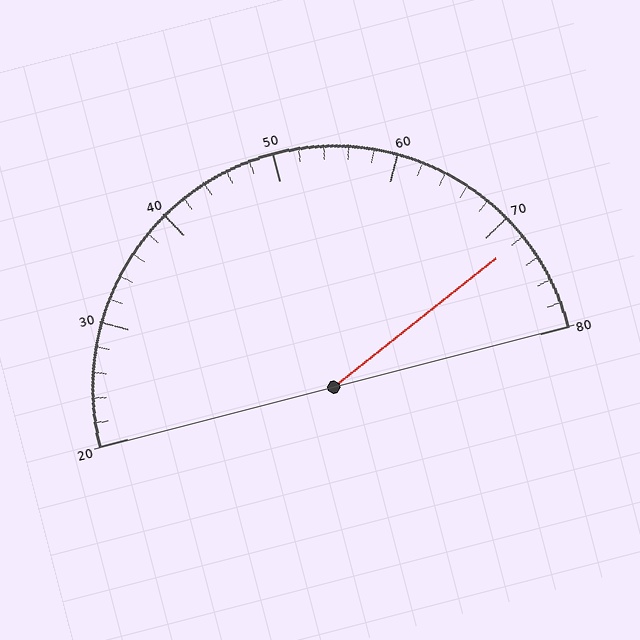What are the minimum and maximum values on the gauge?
The gauge ranges from 20 to 80.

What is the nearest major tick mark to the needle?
The nearest major tick mark is 70.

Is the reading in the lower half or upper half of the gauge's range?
The reading is in the upper half of the range (20 to 80).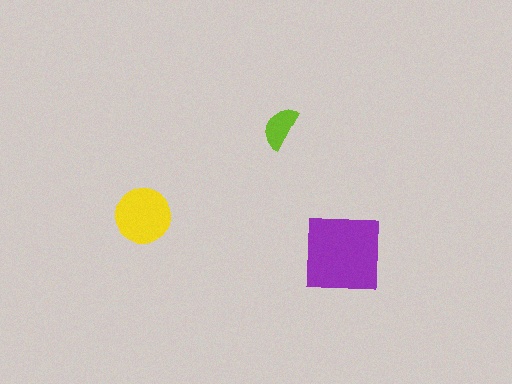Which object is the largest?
The purple square.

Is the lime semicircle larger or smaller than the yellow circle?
Smaller.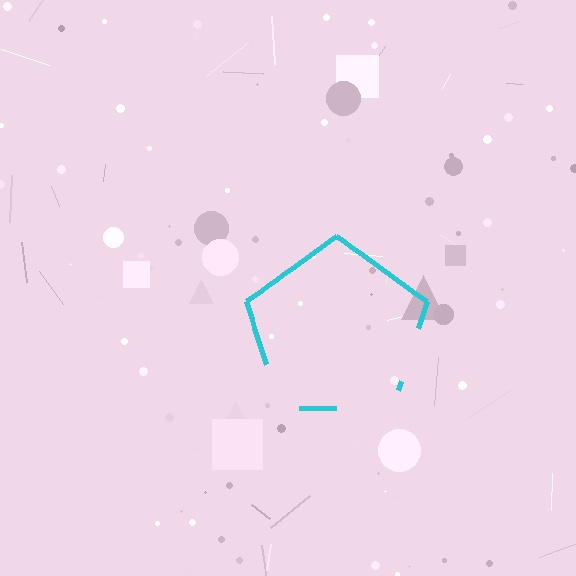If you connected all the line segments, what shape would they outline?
They would outline a pentagon.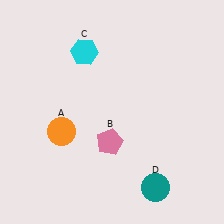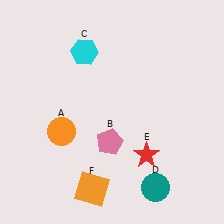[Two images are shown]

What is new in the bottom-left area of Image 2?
An orange square (F) was added in the bottom-left area of Image 2.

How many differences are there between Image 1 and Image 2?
There are 2 differences between the two images.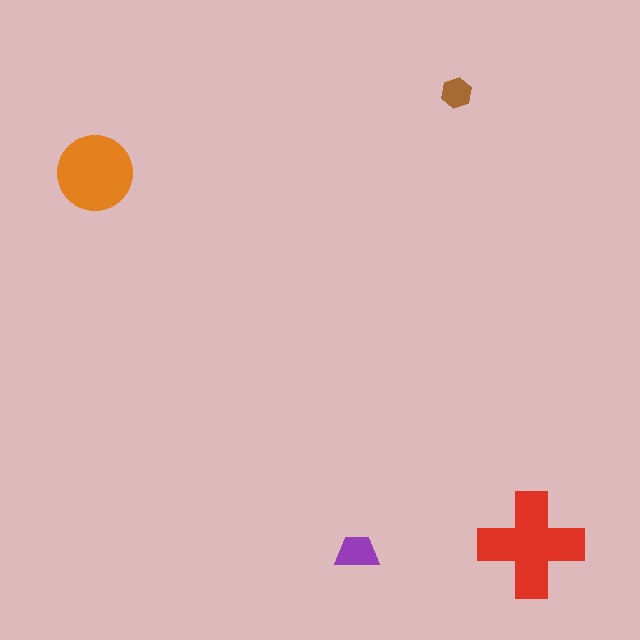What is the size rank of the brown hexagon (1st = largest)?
4th.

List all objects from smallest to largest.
The brown hexagon, the purple trapezoid, the orange circle, the red cross.